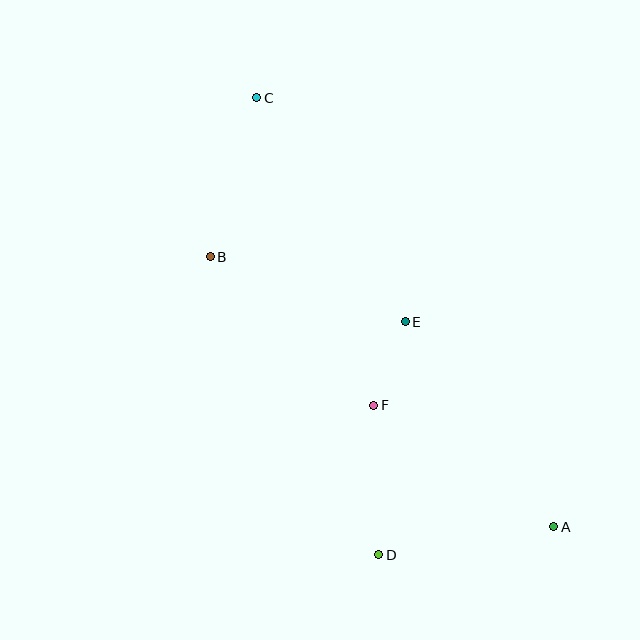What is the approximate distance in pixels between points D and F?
The distance between D and F is approximately 149 pixels.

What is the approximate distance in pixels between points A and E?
The distance between A and E is approximately 254 pixels.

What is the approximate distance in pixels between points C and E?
The distance between C and E is approximately 268 pixels.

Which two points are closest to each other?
Points E and F are closest to each other.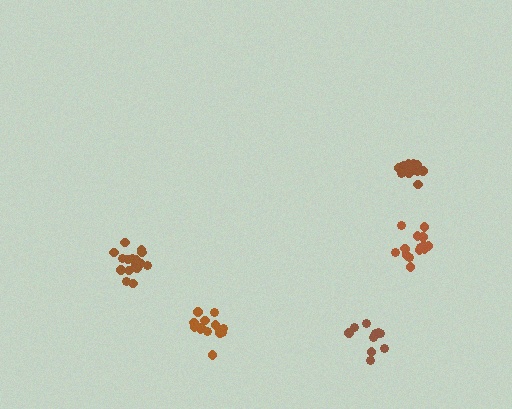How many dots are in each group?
Group 1: 15 dots, Group 2: 10 dots, Group 3: 16 dots, Group 4: 13 dots, Group 5: 15 dots (69 total).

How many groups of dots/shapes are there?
There are 5 groups.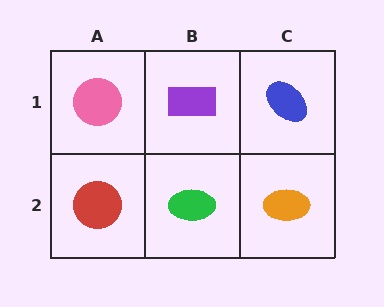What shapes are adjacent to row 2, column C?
A blue ellipse (row 1, column C), a green ellipse (row 2, column B).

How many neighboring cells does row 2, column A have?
2.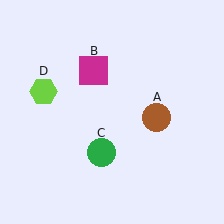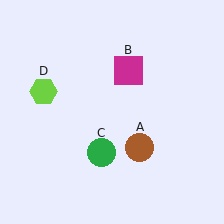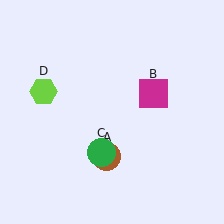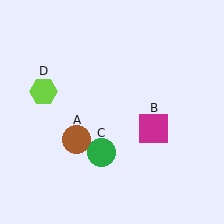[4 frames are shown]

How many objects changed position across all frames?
2 objects changed position: brown circle (object A), magenta square (object B).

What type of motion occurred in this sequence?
The brown circle (object A), magenta square (object B) rotated clockwise around the center of the scene.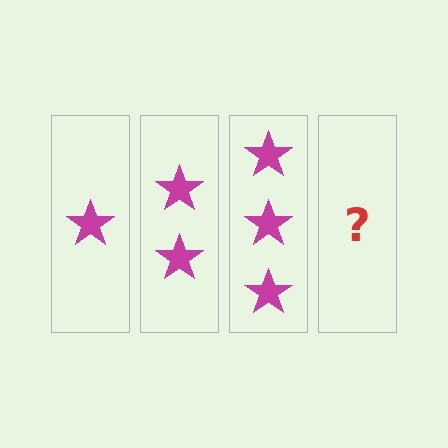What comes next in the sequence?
The next element should be 4 stars.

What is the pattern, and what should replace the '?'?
The pattern is that each step adds one more star. The '?' should be 4 stars.